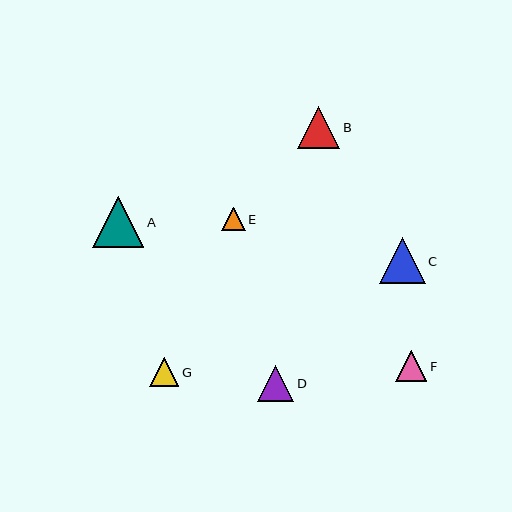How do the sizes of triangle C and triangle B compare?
Triangle C and triangle B are approximately the same size.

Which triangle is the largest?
Triangle A is the largest with a size of approximately 51 pixels.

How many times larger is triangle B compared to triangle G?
Triangle B is approximately 1.5 times the size of triangle G.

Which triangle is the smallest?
Triangle E is the smallest with a size of approximately 23 pixels.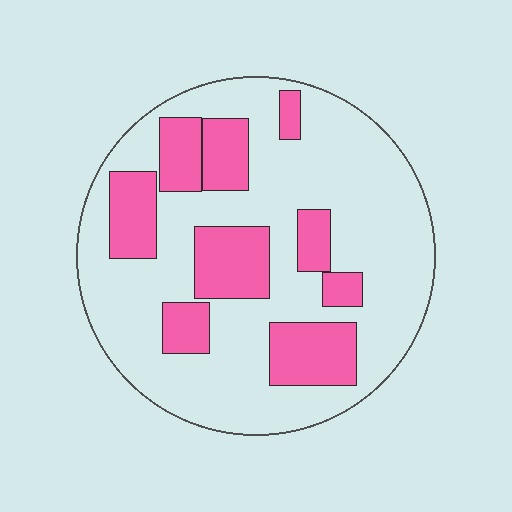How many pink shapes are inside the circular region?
9.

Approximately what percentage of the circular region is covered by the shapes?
Approximately 30%.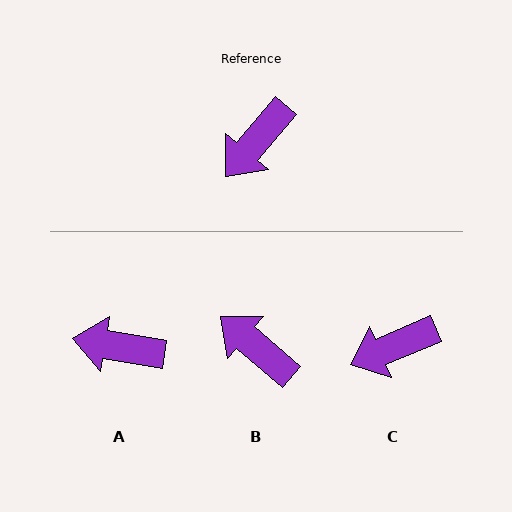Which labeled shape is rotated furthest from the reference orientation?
B, about 90 degrees away.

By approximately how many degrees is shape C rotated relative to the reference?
Approximately 26 degrees clockwise.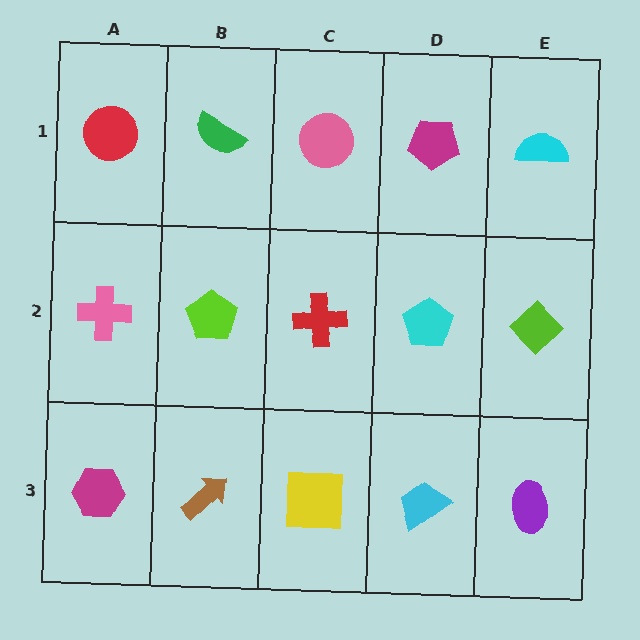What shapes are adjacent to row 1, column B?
A lime pentagon (row 2, column B), a red circle (row 1, column A), a pink circle (row 1, column C).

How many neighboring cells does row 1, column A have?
2.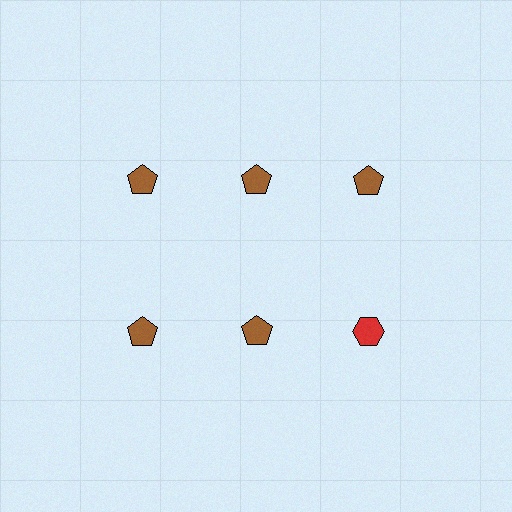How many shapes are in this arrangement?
There are 6 shapes arranged in a grid pattern.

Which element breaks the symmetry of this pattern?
The red hexagon in the second row, center column breaks the symmetry. All other shapes are brown pentagons.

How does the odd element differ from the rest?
It differs in both color (red instead of brown) and shape (hexagon instead of pentagon).